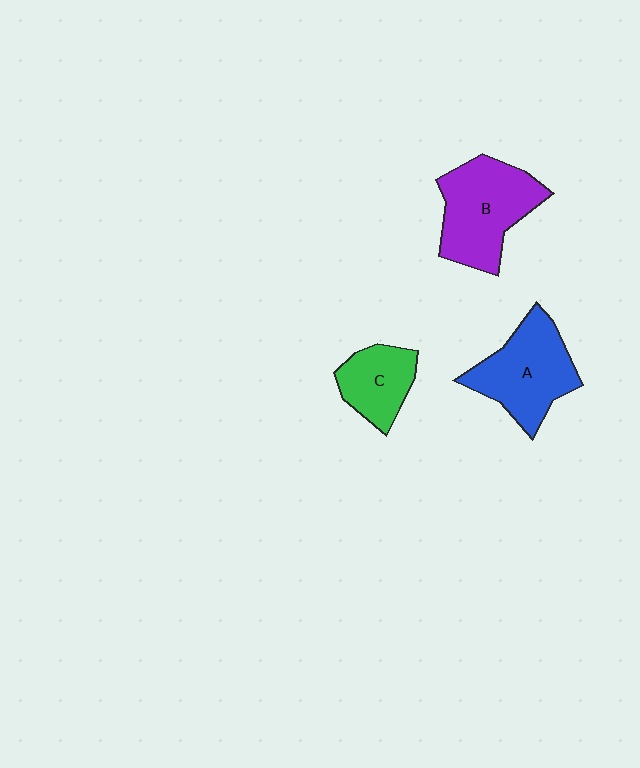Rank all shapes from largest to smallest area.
From largest to smallest: B (purple), A (blue), C (green).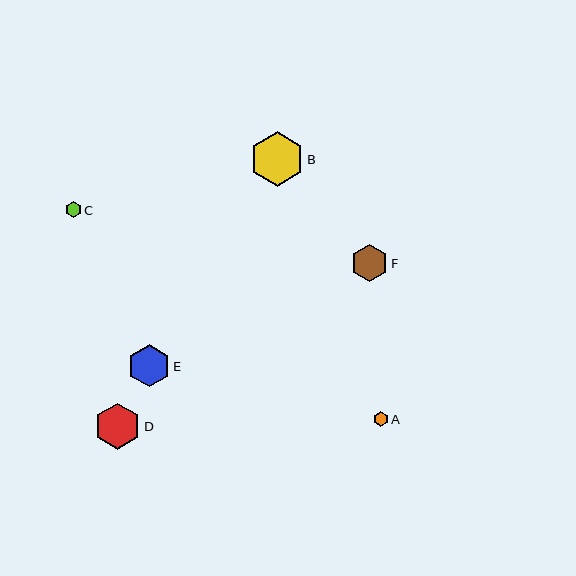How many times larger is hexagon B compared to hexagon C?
Hexagon B is approximately 3.4 times the size of hexagon C.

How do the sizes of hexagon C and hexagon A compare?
Hexagon C and hexagon A are approximately the same size.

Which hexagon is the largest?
Hexagon B is the largest with a size of approximately 54 pixels.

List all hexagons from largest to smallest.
From largest to smallest: B, D, E, F, C, A.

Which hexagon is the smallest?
Hexagon A is the smallest with a size of approximately 15 pixels.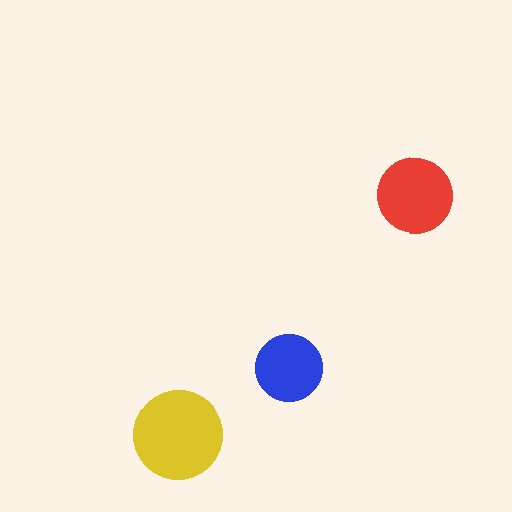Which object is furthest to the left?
The yellow circle is leftmost.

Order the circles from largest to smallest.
the yellow one, the red one, the blue one.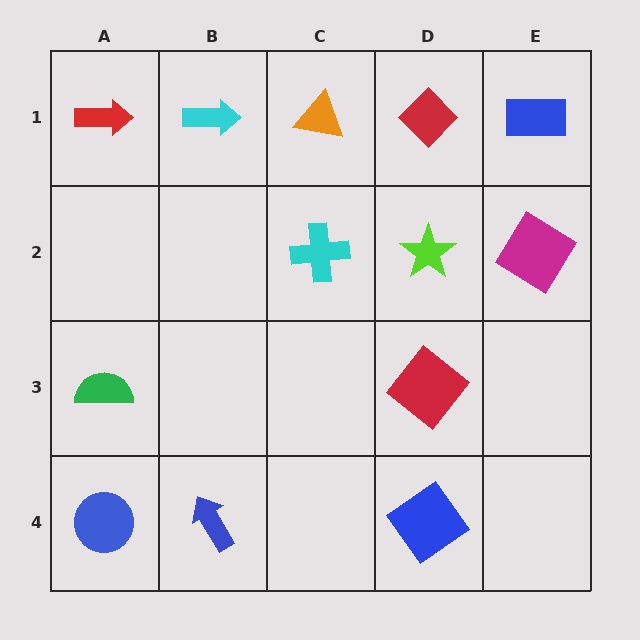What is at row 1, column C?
An orange triangle.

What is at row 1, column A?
A red arrow.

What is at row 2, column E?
A magenta diamond.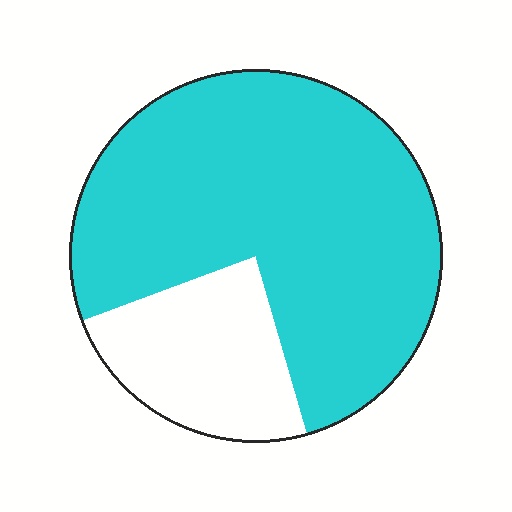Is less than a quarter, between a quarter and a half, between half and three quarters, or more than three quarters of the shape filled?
More than three quarters.